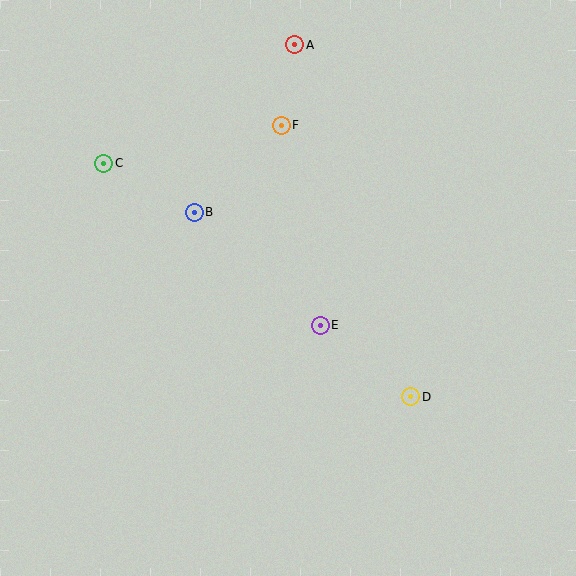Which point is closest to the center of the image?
Point E at (320, 325) is closest to the center.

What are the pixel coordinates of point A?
Point A is at (295, 45).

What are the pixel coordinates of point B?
Point B is at (194, 212).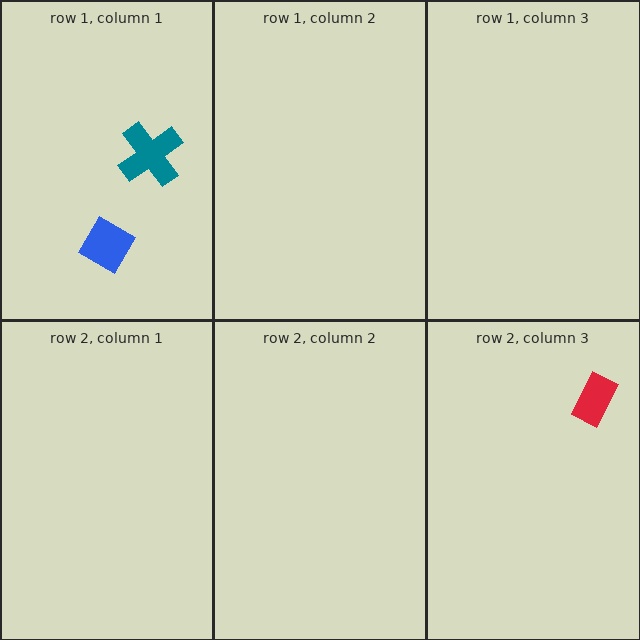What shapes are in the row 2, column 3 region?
The red rectangle.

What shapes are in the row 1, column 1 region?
The teal cross, the blue diamond.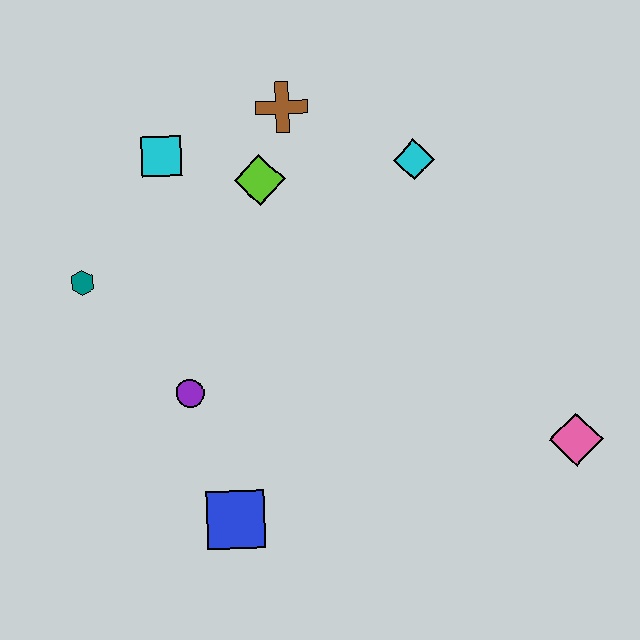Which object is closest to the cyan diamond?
The brown cross is closest to the cyan diamond.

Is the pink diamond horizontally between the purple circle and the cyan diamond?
No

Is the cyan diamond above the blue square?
Yes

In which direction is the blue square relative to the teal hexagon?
The blue square is below the teal hexagon.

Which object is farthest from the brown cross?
The pink diamond is farthest from the brown cross.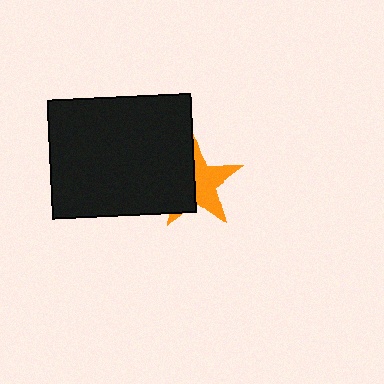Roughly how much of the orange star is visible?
About half of it is visible (roughly 53%).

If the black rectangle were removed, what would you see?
You would see the complete orange star.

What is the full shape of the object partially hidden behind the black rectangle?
The partially hidden object is an orange star.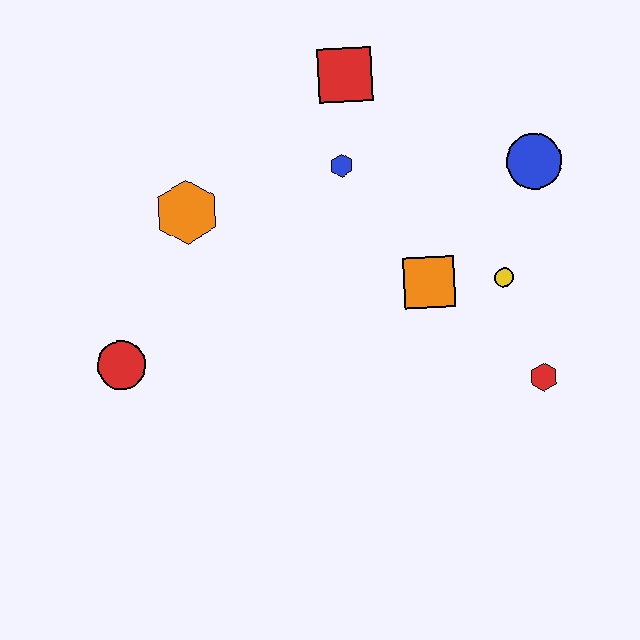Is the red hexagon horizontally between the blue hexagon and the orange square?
No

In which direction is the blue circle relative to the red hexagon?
The blue circle is above the red hexagon.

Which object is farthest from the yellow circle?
The red circle is farthest from the yellow circle.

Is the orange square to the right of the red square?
Yes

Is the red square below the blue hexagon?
No